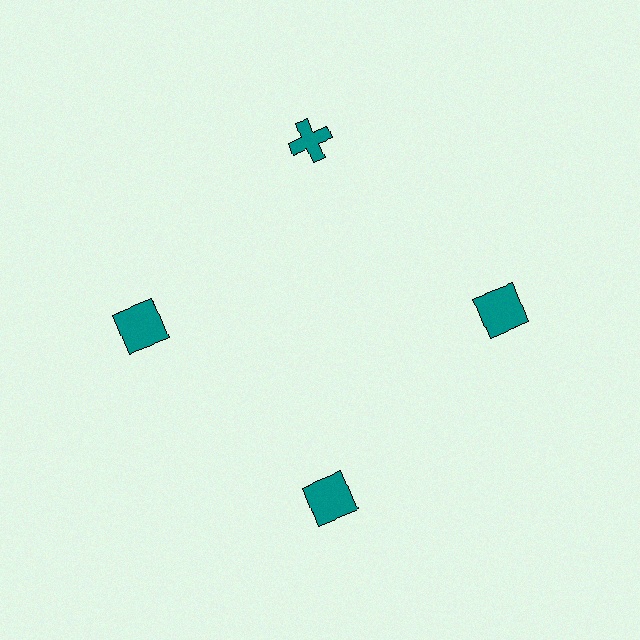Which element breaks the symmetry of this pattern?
The teal cross at roughly the 12 o'clock position breaks the symmetry. All other shapes are teal squares.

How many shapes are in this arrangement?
There are 4 shapes arranged in a ring pattern.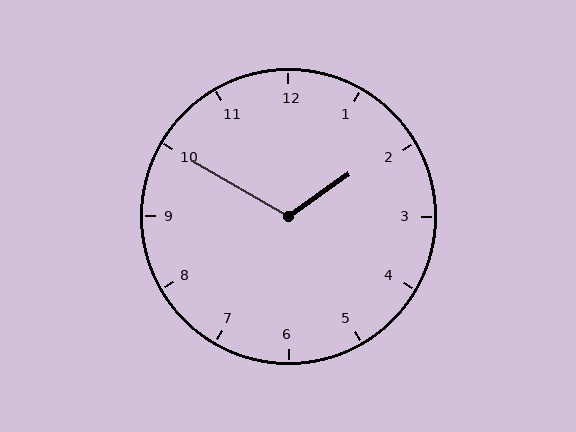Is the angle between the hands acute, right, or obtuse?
It is obtuse.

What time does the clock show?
1:50.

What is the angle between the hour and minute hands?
Approximately 115 degrees.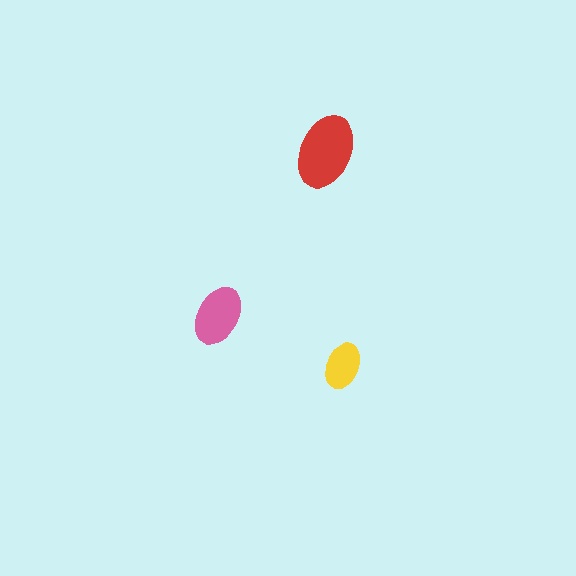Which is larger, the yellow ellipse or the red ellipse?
The red one.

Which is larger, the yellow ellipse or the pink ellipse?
The pink one.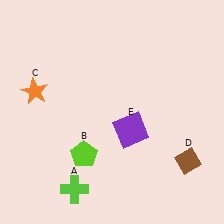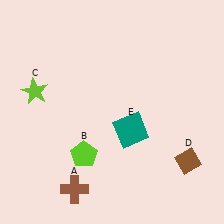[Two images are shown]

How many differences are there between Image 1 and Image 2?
There are 3 differences between the two images.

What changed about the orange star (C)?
In Image 1, C is orange. In Image 2, it changed to lime.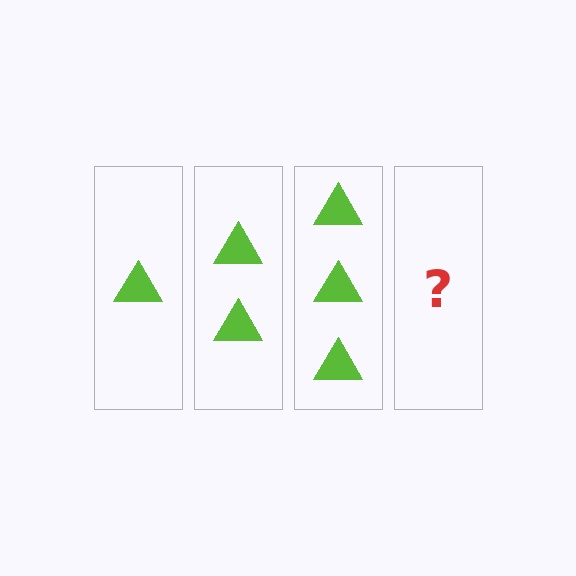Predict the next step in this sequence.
The next step is 4 triangles.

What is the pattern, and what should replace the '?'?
The pattern is that each step adds one more triangle. The '?' should be 4 triangles.